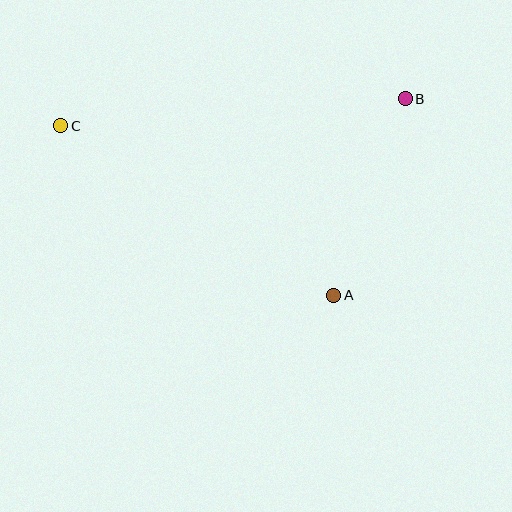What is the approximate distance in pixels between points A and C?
The distance between A and C is approximately 321 pixels.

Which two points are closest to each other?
Points A and B are closest to each other.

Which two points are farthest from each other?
Points B and C are farthest from each other.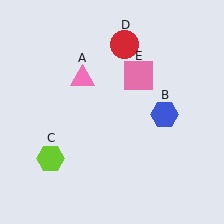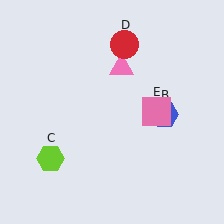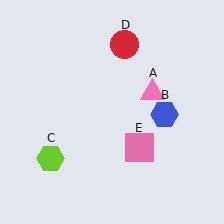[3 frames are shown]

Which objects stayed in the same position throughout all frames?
Blue hexagon (object B) and lime hexagon (object C) and red circle (object D) remained stationary.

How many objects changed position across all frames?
2 objects changed position: pink triangle (object A), pink square (object E).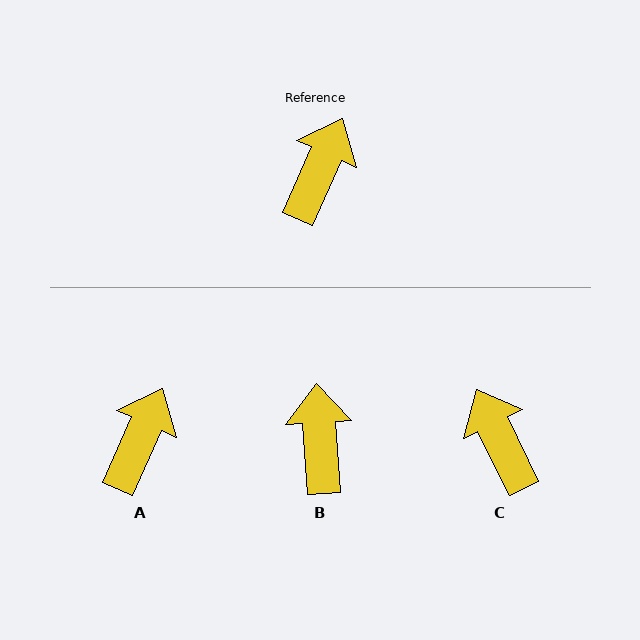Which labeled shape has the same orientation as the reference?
A.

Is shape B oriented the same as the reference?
No, it is off by about 28 degrees.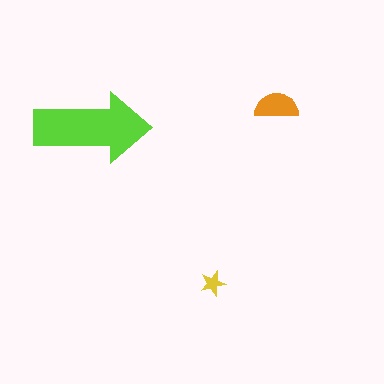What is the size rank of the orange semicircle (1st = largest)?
2nd.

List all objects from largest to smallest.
The lime arrow, the orange semicircle, the yellow star.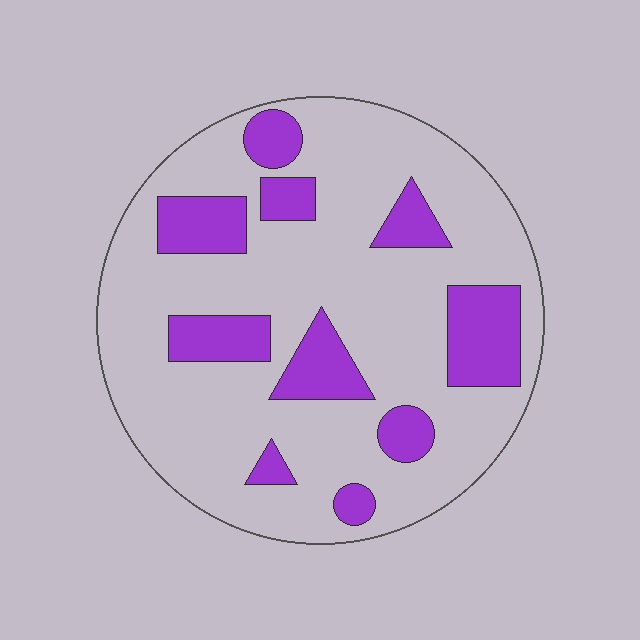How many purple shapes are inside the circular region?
10.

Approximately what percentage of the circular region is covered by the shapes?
Approximately 25%.